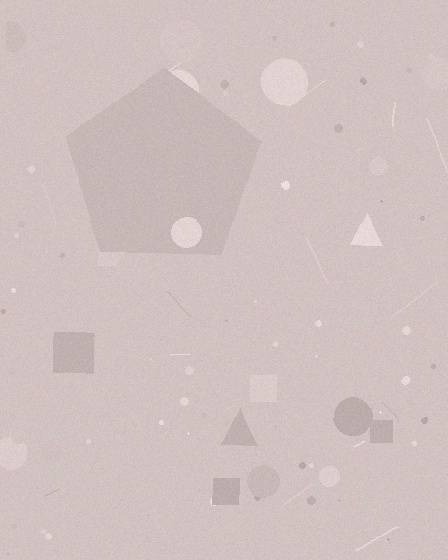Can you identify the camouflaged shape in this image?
The camouflaged shape is a pentagon.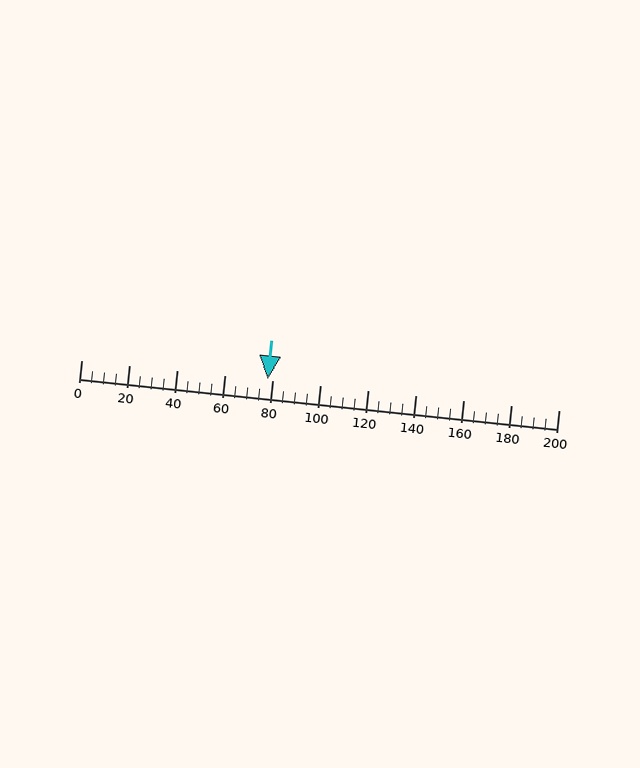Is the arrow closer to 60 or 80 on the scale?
The arrow is closer to 80.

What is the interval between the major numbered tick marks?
The major tick marks are spaced 20 units apart.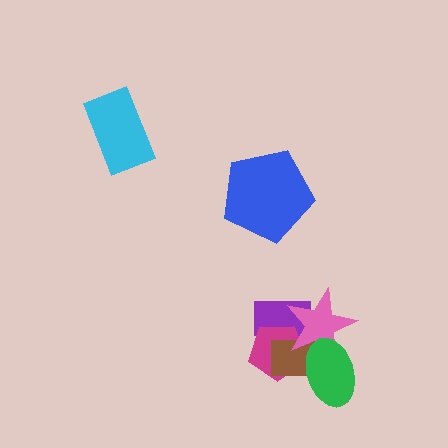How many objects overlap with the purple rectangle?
3 objects overlap with the purple rectangle.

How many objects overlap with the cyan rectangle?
0 objects overlap with the cyan rectangle.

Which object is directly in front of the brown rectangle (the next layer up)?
The pink star is directly in front of the brown rectangle.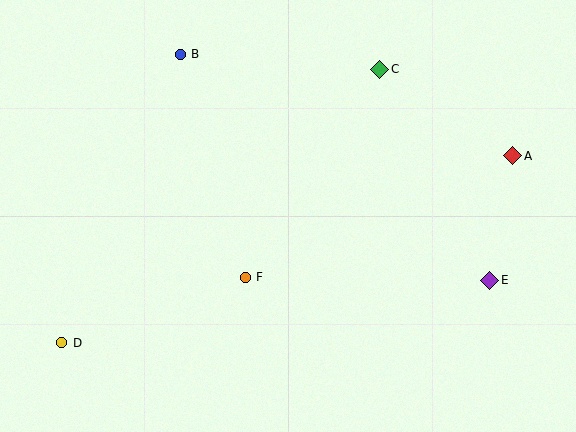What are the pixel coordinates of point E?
Point E is at (490, 280).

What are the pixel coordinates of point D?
Point D is at (62, 343).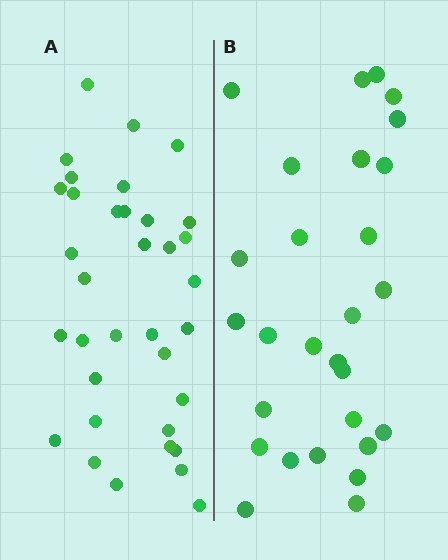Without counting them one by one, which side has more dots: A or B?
Region A (the left region) has more dots.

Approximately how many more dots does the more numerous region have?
Region A has roughly 8 or so more dots than region B.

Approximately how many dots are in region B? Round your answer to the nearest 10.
About 30 dots. (The exact count is 28, which rounds to 30.)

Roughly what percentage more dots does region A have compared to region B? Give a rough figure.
About 25% more.